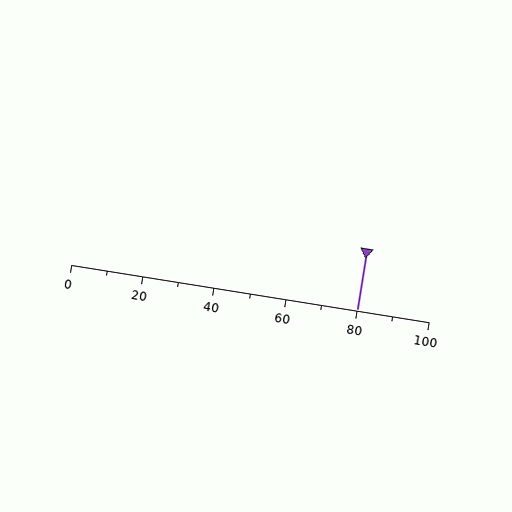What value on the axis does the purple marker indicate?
The marker indicates approximately 80.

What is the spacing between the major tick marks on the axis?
The major ticks are spaced 20 apart.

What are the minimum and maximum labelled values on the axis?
The axis runs from 0 to 100.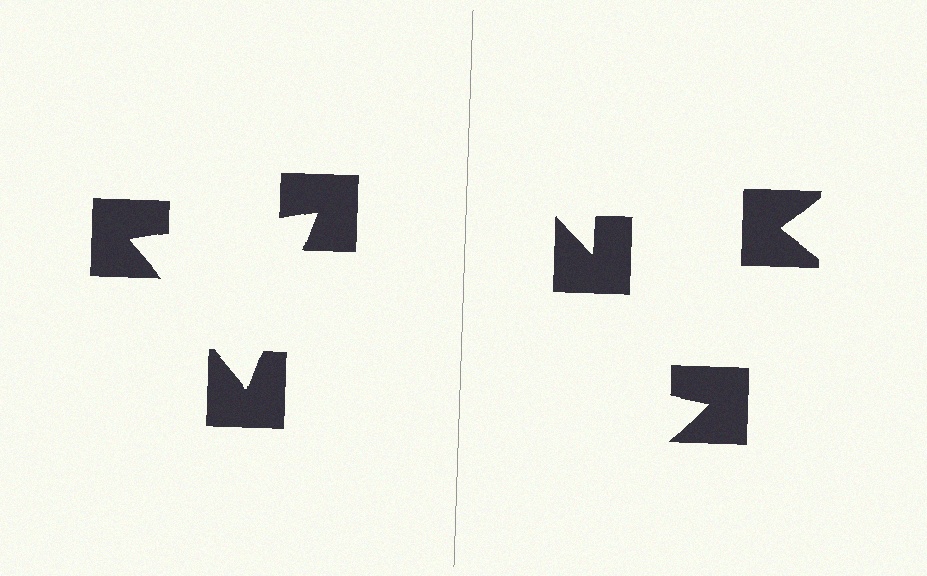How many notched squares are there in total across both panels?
6 — 3 on each side.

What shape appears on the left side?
An illusory triangle.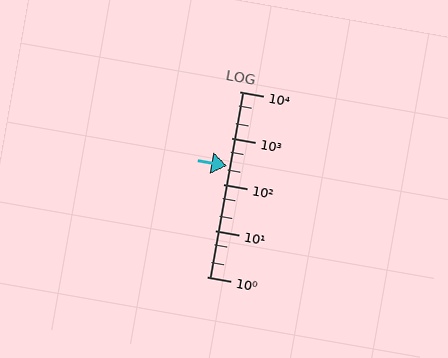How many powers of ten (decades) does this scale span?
The scale spans 4 decades, from 1 to 10000.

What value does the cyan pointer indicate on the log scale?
The pointer indicates approximately 250.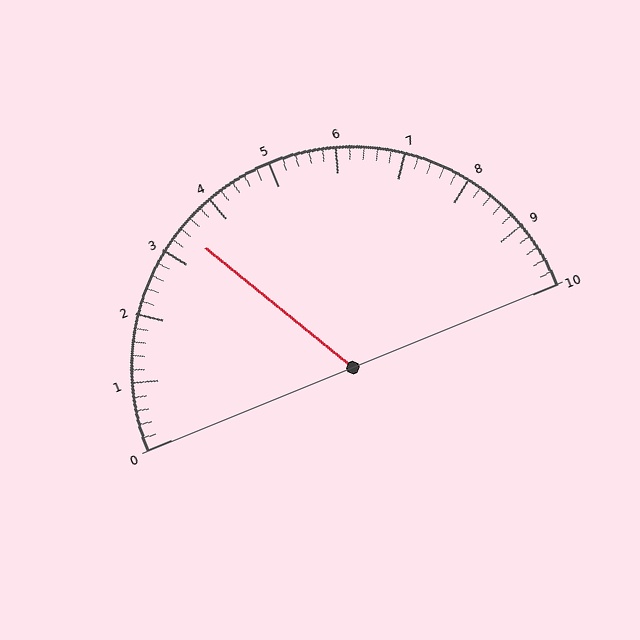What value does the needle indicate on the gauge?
The needle indicates approximately 3.4.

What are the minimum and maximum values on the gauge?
The gauge ranges from 0 to 10.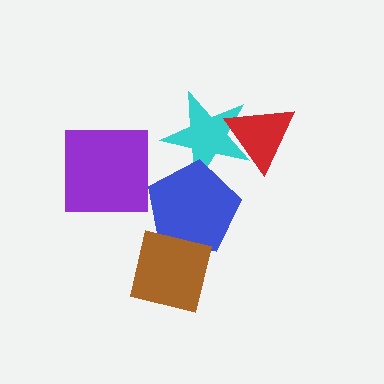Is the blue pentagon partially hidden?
Yes, it is partially covered by another shape.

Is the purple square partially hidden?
No, no other shape covers it.